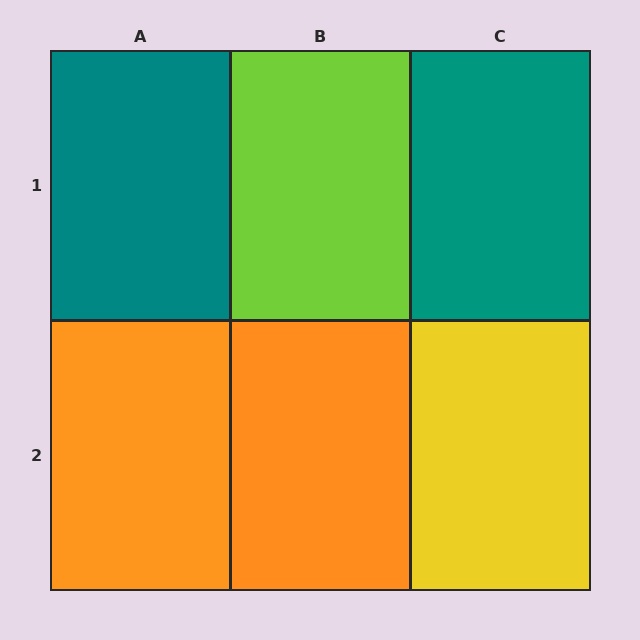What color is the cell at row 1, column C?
Teal.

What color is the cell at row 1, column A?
Teal.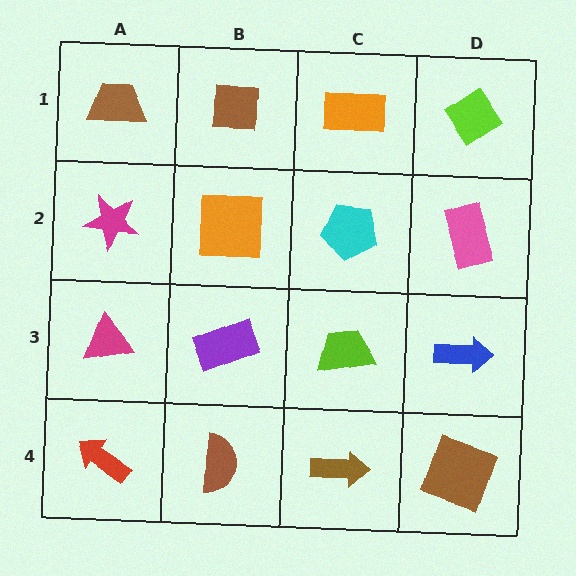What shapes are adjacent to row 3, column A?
A magenta star (row 2, column A), a red arrow (row 4, column A), a purple rectangle (row 3, column B).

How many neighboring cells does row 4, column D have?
2.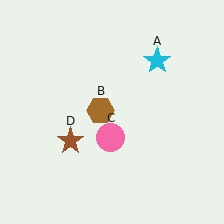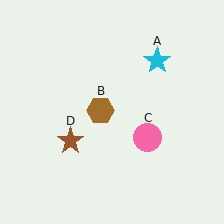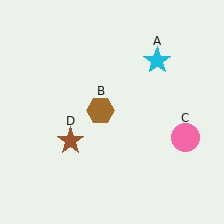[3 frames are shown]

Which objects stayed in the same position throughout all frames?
Cyan star (object A) and brown hexagon (object B) and brown star (object D) remained stationary.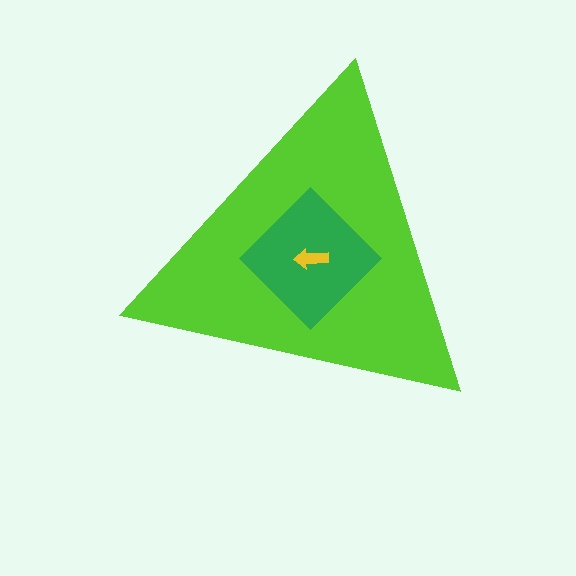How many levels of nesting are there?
3.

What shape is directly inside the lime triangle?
The green diamond.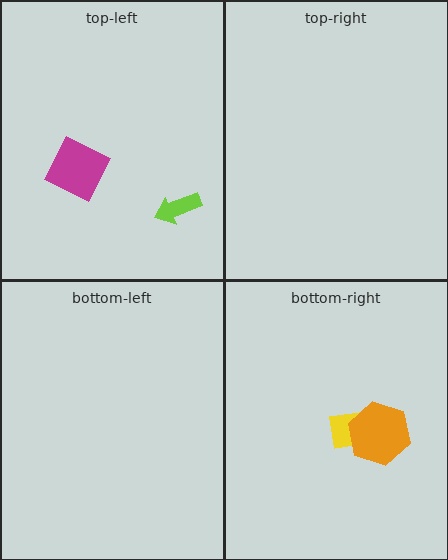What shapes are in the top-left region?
The magenta square, the lime arrow.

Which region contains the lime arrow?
The top-left region.